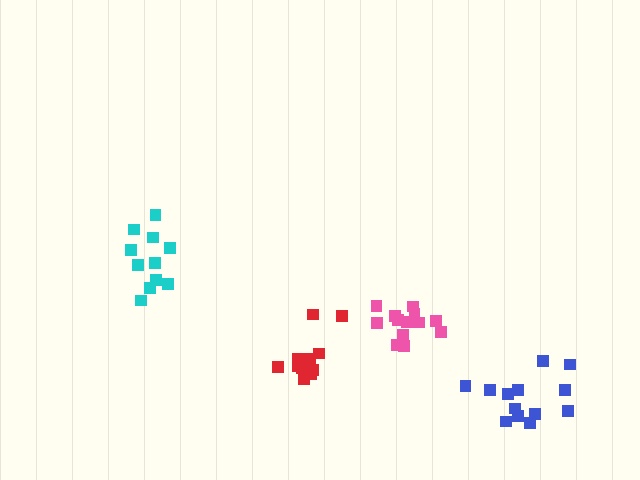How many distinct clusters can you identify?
There are 4 distinct clusters.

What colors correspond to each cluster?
The clusters are colored: red, cyan, pink, blue.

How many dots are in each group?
Group 1: 11 dots, Group 2: 12 dots, Group 3: 14 dots, Group 4: 13 dots (50 total).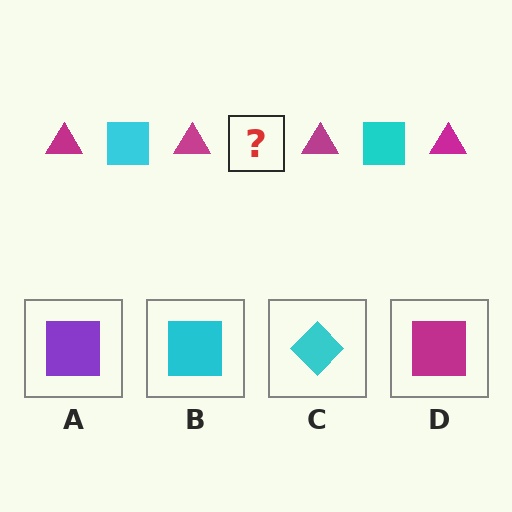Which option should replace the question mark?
Option B.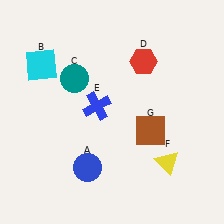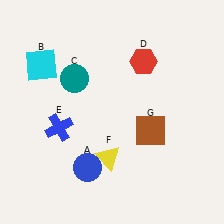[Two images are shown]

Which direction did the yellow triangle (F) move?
The yellow triangle (F) moved left.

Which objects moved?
The objects that moved are: the blue cross (E), the yellow triangle (F).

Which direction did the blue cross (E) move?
The blue cross (E) moved left.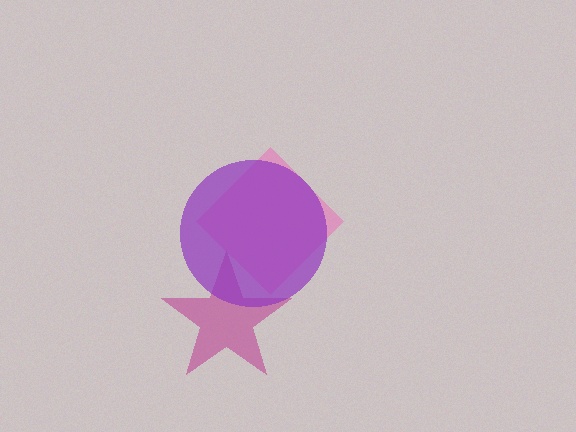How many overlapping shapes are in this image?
There are 3 overlapping shapes in the image.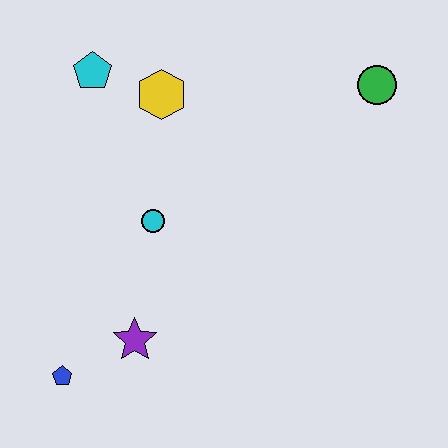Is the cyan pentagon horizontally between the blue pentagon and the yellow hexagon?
Yes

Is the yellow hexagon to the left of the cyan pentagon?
No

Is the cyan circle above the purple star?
Yes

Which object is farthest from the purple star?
The green circle is farthest from the purple star.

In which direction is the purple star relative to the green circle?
The purple star is below the green circle.